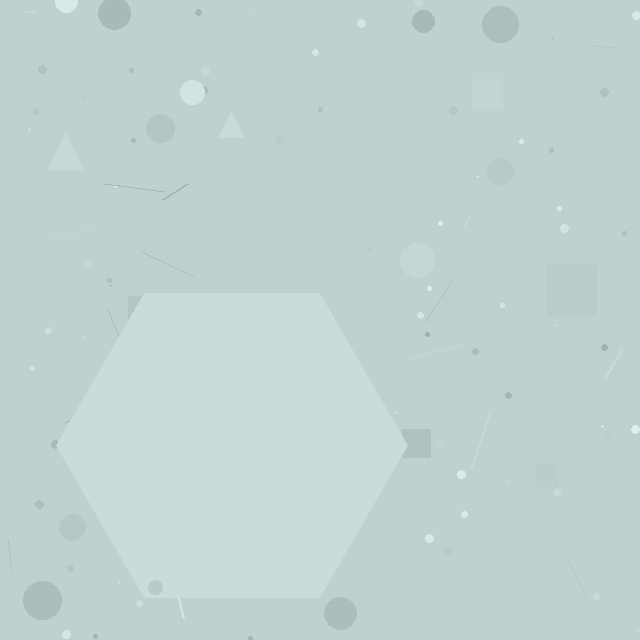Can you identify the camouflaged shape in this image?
The camouflaged shape is a hexagon.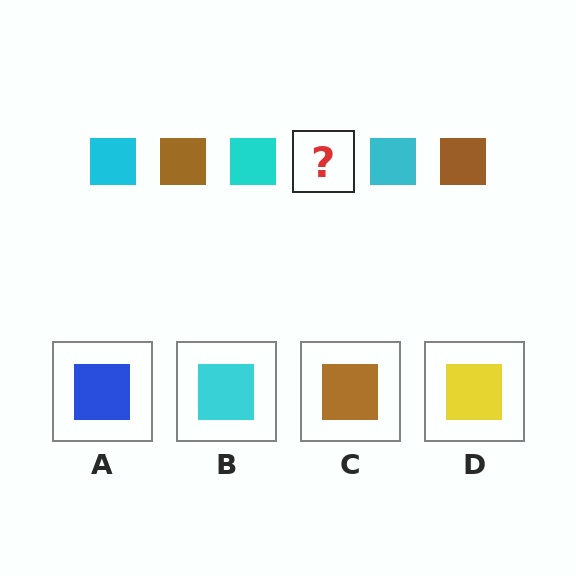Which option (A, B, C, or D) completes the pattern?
C.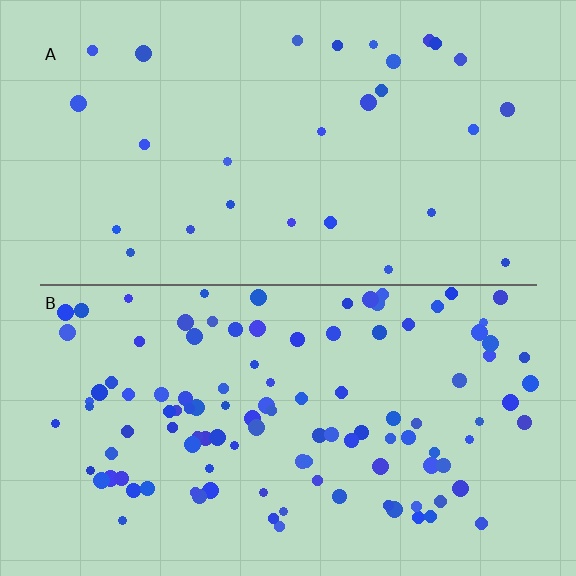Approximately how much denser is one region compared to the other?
Approximately 3.8× — region B over region A.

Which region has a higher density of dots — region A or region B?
B (the bottom).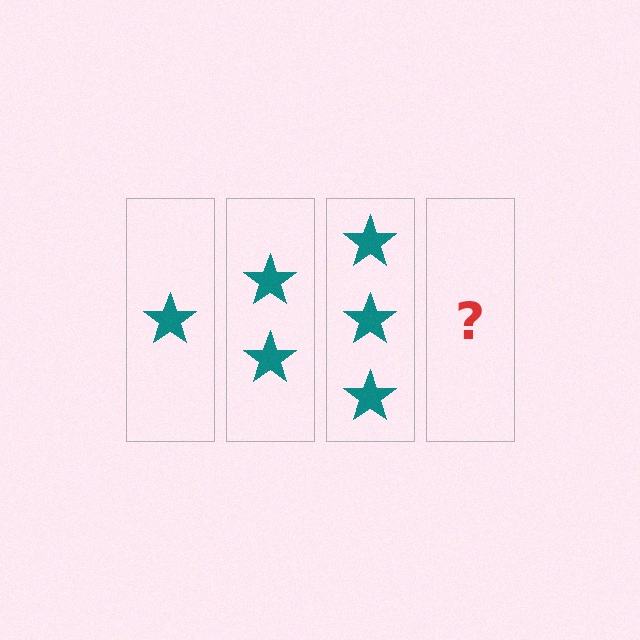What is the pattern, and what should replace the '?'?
The pattern is that each step adds one more star. The '?' should be 4 stars.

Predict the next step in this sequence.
The next step is 4 stars.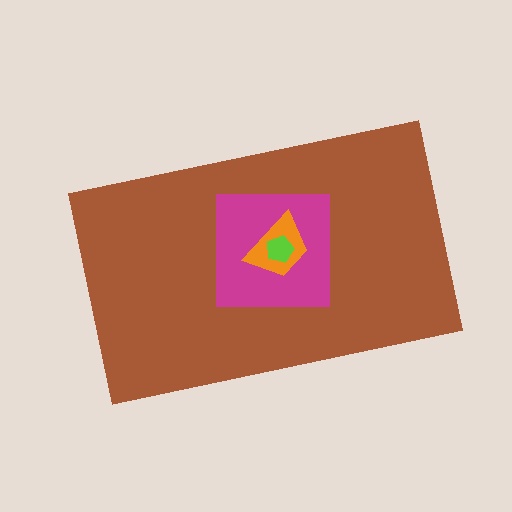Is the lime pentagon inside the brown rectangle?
Yes.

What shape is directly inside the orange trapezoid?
The lime pentagon.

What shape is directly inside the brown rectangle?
The magenta square.